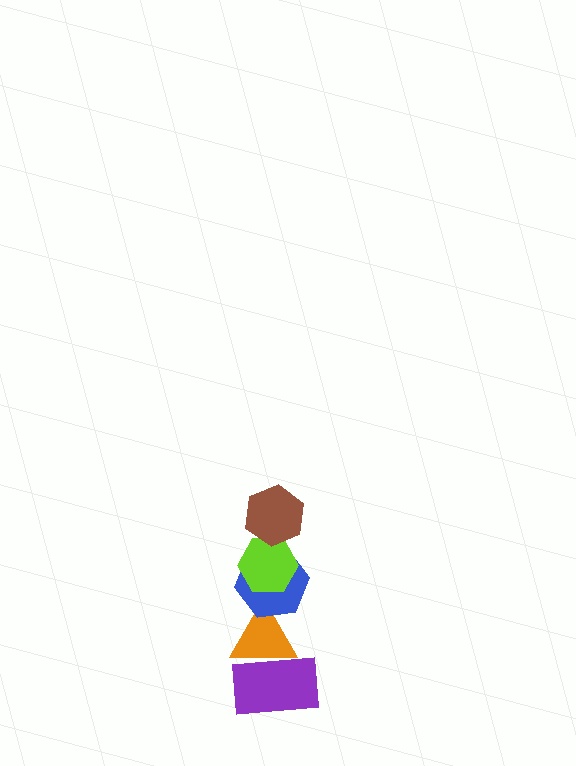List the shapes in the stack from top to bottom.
From top to bottom: the brown hexagon, the lime hexagon, the blue hexagon, the orange triangle, the purple rectangle.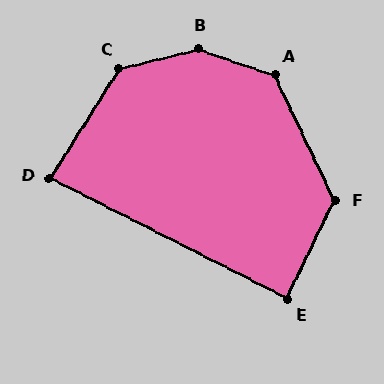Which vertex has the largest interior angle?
B, at approximately 147 degrees.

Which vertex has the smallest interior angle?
D, at approximately 85 degrees.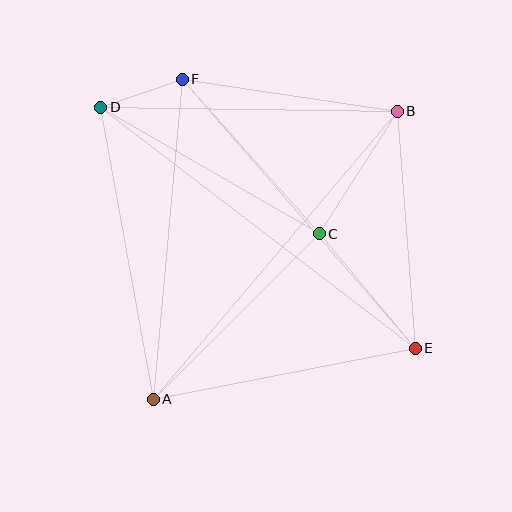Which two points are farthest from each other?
Points D and E are farthest from each other.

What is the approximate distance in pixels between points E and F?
The distance between E and F is approximately 356 pixels.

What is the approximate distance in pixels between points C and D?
The distance between C and D is approximately 253 pixels.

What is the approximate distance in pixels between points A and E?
The distance between A and E is approximately 267 pixels.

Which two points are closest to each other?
Points D and F are closest to each other.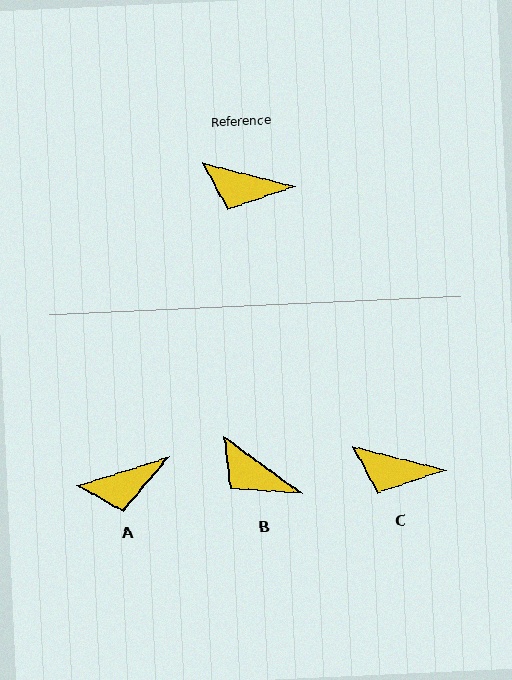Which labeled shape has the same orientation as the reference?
C.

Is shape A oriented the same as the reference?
No, it is off by about 32 degrees.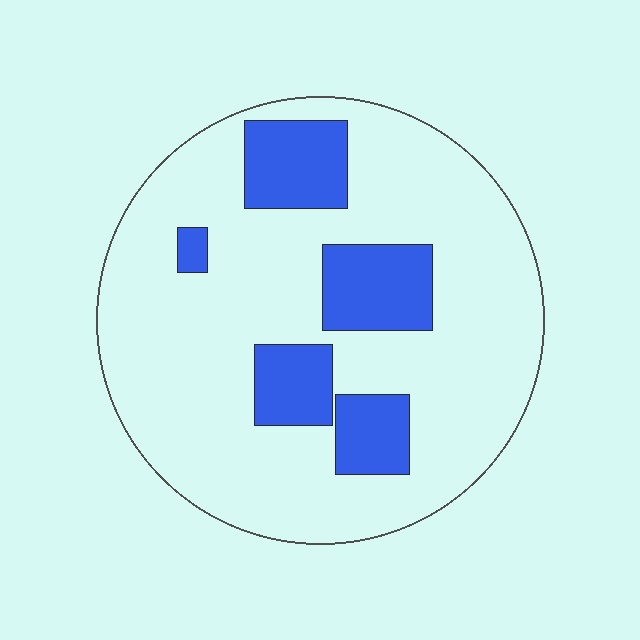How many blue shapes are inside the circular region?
5.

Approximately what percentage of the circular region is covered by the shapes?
Approximately 20%.